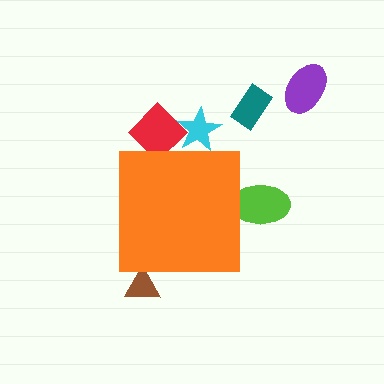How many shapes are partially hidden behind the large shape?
4 shapes are partially hidden.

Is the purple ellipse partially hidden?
No, the purple ellipse is fully visible.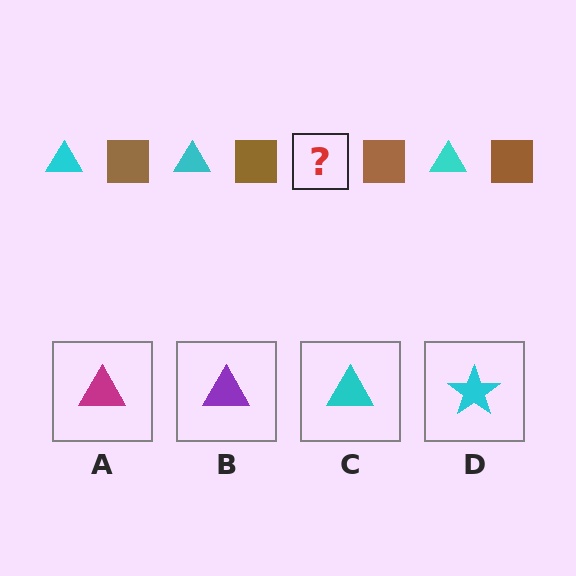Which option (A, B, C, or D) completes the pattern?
C.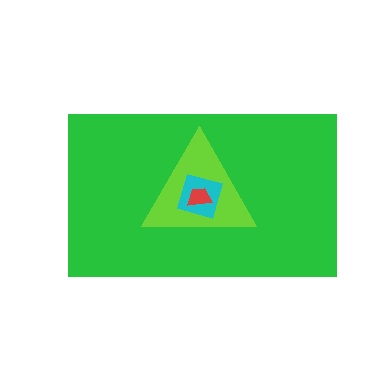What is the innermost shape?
The red trapezoid.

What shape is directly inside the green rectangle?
The lime triangle.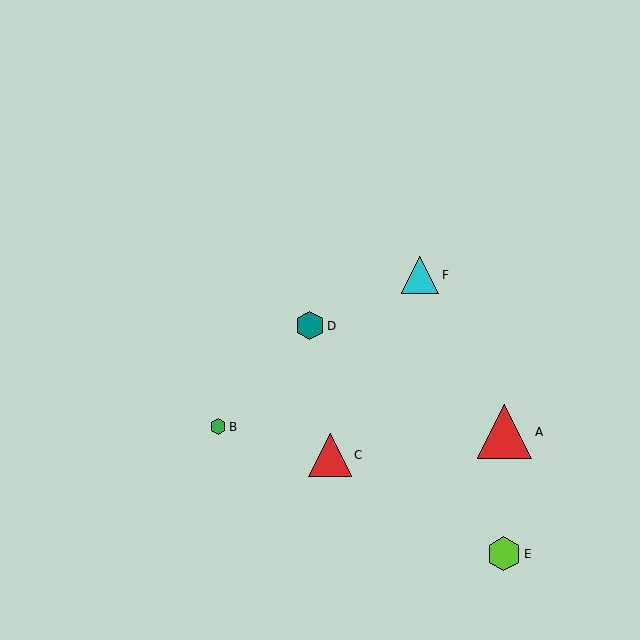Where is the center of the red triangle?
The center of the red triangle is at (505, 432).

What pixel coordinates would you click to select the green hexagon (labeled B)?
Click at (218, 427) to select the green hexagon B.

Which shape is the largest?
The red triangle (labeled A) is the largest.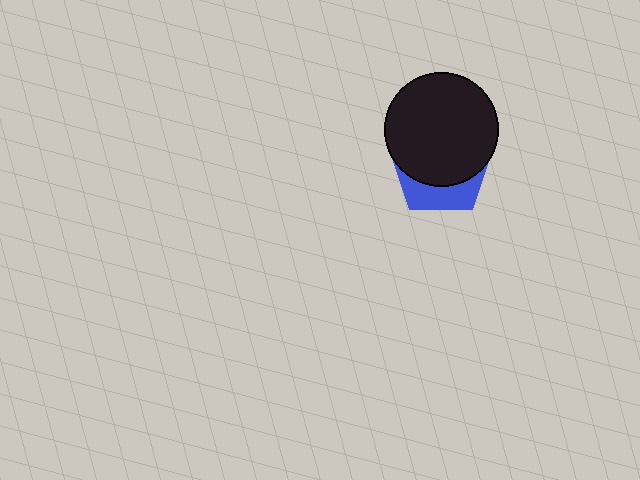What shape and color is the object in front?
The object in front is a black circle.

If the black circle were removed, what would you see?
You would see the complete blue pentagon.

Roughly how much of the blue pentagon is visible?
A small part of it is visible (roughly 30%).